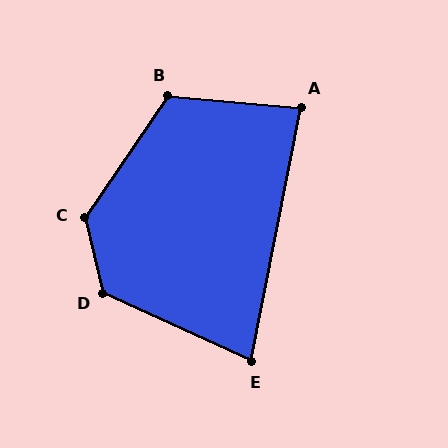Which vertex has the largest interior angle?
C, at approximately 132 degrees.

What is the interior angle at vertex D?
Approximately 128 degrees (obtuse).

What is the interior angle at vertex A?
Approximately 84 degrees (acute).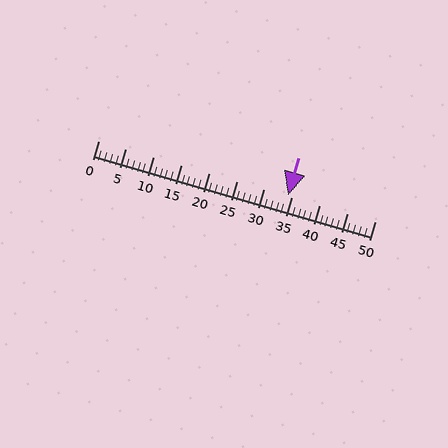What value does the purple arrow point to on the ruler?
The purple arrow points to approximately 34.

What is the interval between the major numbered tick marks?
The major tick marks are spaced 5 units apart.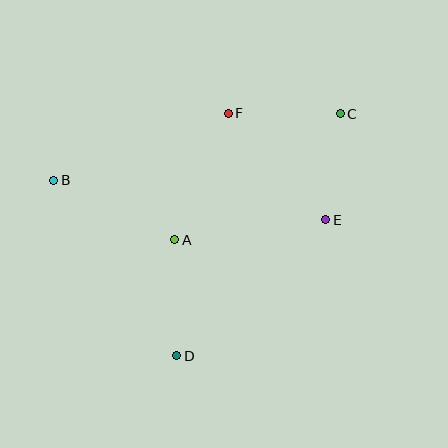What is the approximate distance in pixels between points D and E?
The distance between D and E is approximately 202 pixels.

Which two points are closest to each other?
Points C and E are closest to each other.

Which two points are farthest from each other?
Points B and C are farthest from each other.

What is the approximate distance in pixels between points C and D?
The distance between C and D is approximately 292 pixels.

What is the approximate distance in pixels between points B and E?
The distance between B and E is approximately 275 pixels.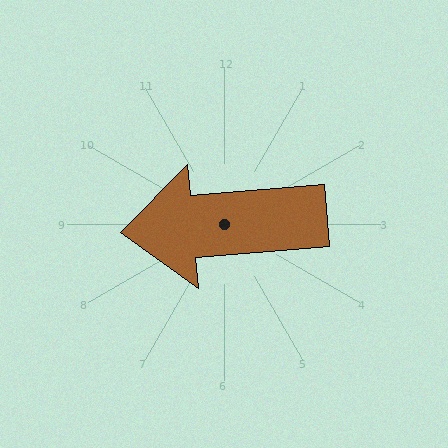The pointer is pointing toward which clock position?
Roughly 9 o'clock.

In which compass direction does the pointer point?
West.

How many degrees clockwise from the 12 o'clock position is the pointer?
Approximately 265 degrees.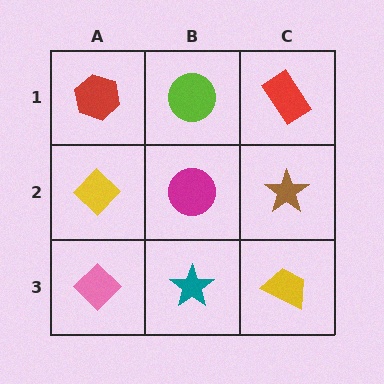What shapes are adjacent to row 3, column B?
A magenta circle (row 2, column B), a pink diamond (row 3, column A), a yellow trapezoid (row 3, column C).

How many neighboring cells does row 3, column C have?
2.